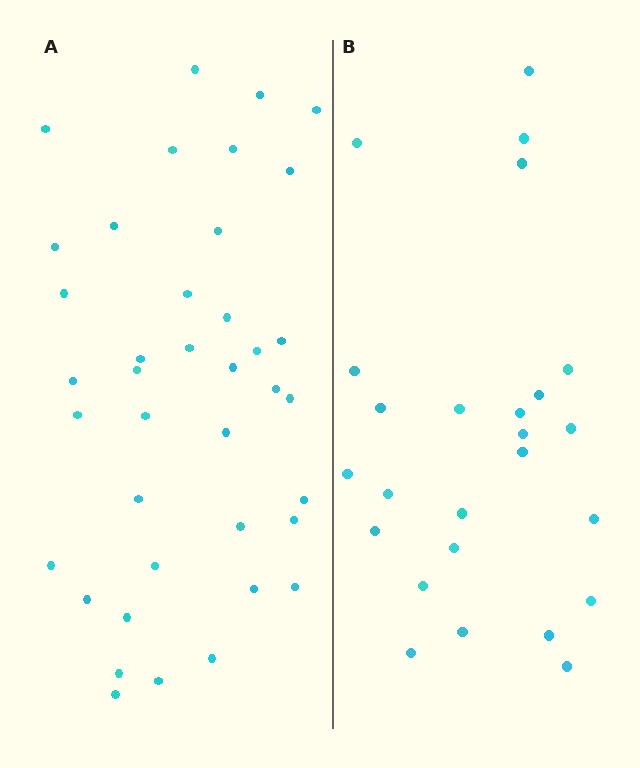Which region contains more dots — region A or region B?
Region A (the left region) has more dots.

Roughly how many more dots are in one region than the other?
Region A has approximately 15 more dots than region B.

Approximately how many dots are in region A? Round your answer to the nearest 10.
About 40 dots. (The exact count is 39, which rounds to 40.)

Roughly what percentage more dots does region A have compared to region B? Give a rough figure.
About 55% more.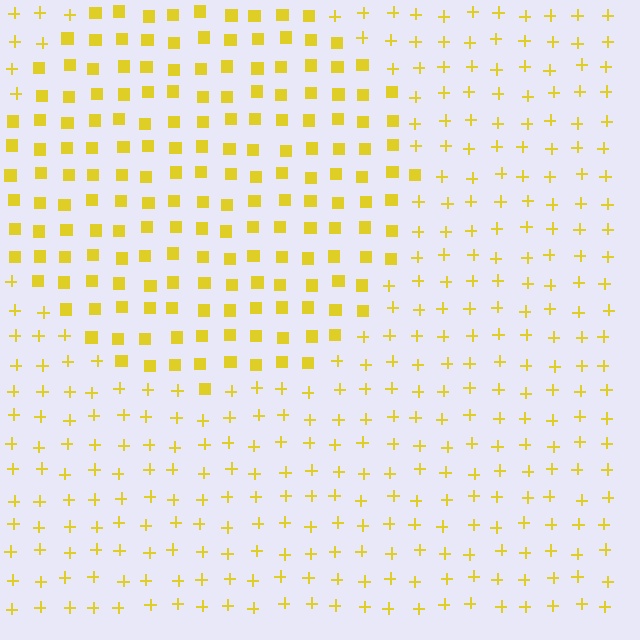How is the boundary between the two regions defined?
The boundary is defined by a change in element shape: squares inside vs. plus signs outside. All elements share the same color and spacing.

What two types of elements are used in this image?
The image uses squares inside the circle region and plus signs outside it.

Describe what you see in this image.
The image is filled with small yellow elements arranged in a uniform grid. A circle-shaped region contains squares, while the surrounding area contains plus signs. The boundary is defined purely by the change in element shape.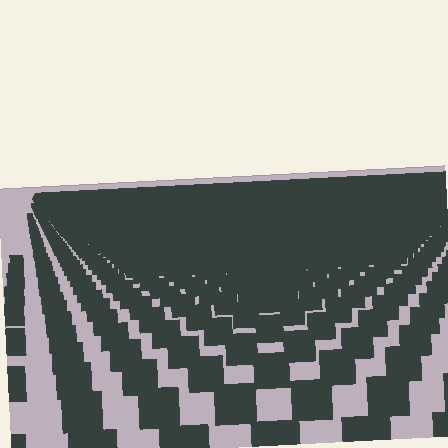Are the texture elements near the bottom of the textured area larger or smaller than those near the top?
Larger. Near the bottom, elements are closer to the viewer and appear at a bigger on-screen size.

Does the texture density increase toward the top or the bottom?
Density increases toward the top.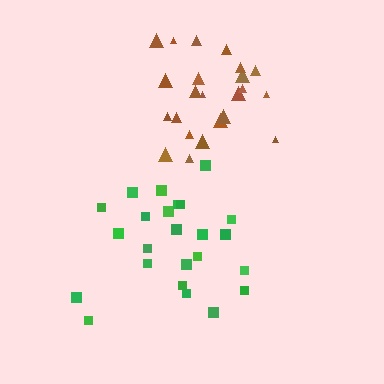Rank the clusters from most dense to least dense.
green, brown.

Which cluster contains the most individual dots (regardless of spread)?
Green (24).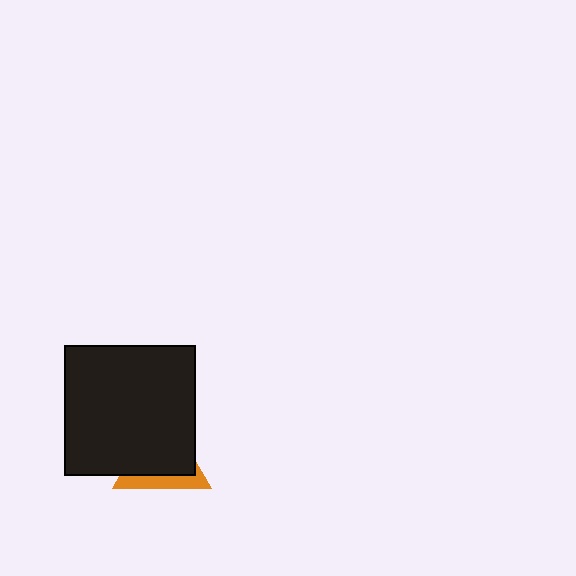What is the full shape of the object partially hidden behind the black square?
The partially hidden object is an orange triangle.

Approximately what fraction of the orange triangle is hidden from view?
Roughly 69% of the orange triangle is hidden behind the black square.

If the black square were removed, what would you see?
You would see the complete orange triangle.